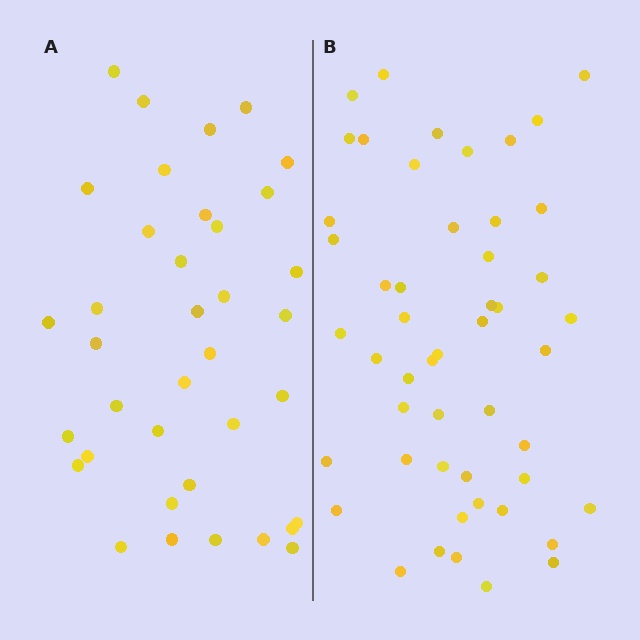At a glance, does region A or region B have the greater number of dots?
Region B (the right region) has more dots.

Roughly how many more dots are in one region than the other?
Region B has approximately 15 more dots than region A.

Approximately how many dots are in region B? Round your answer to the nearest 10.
About 50 dots.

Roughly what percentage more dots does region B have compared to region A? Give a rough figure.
About 35% more.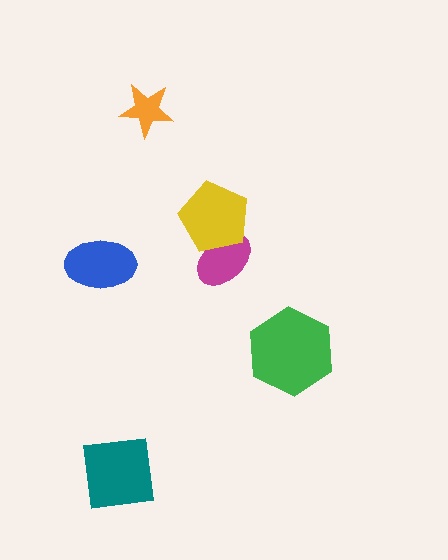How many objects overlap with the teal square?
0 objects overlap with the teal square.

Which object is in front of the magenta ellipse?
The yellow pentagon is in front of the magenta ellipse.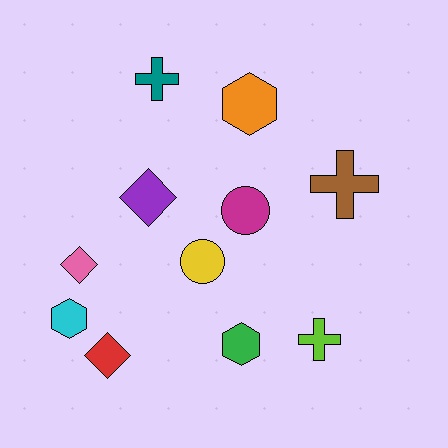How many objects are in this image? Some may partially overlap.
There are 11 objects.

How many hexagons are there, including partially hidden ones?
There are 3 hexagons.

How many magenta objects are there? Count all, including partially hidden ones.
There is 1 magenta object.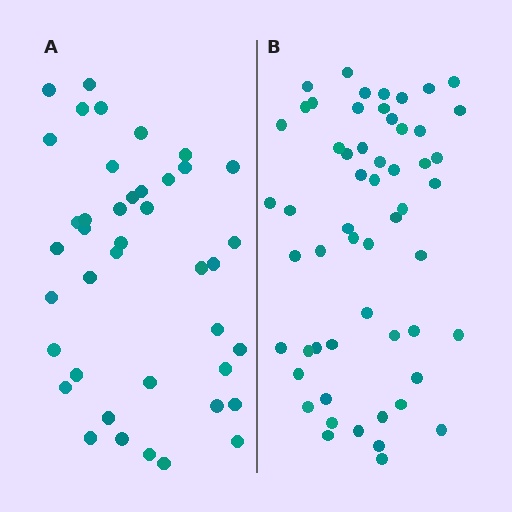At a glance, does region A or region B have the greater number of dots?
Region B (the right region) has more dots.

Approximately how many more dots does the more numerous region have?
Region B has approximately 15 more dots than region A.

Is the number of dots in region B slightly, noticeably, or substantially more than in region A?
Region B has noticeably more, but not dramatically so. The ratio is roughly 1.4 to 1.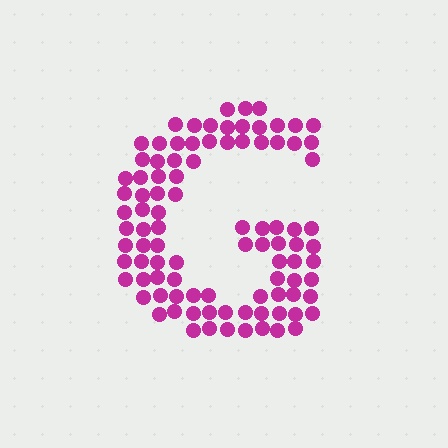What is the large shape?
The large shape is the letter G.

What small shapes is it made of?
It is made of small circles.